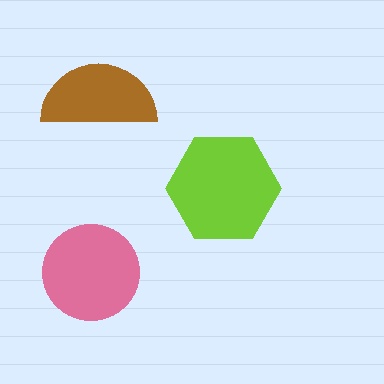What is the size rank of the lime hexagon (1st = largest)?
1st.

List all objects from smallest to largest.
The brown semicircle, the pink circle, the lime hexagon.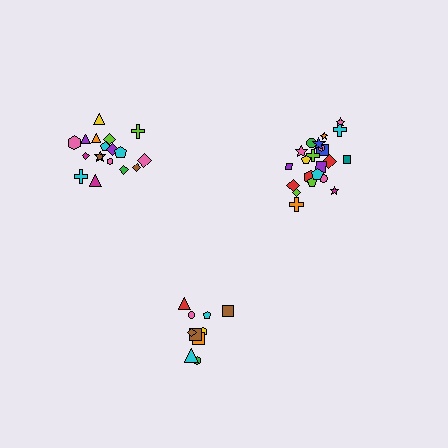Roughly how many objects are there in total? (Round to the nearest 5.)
Roughly 50 objects in total.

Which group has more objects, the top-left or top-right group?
The top-right group.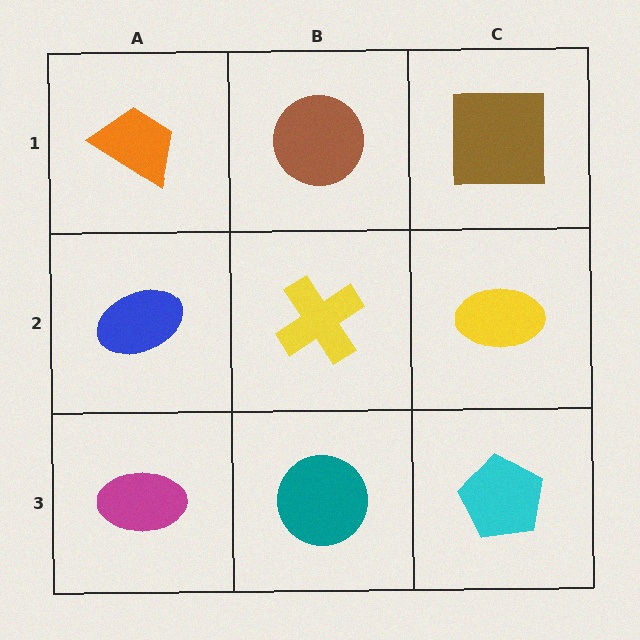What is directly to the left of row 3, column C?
A teal circle.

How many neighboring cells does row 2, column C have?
3.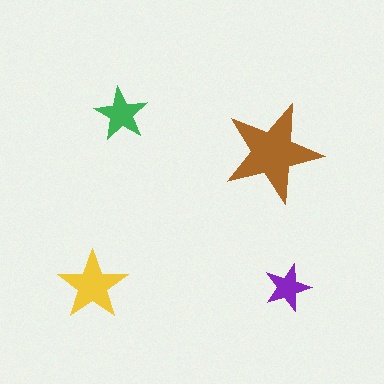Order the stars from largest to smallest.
the brown one, the yellow one, the green one, the purple one.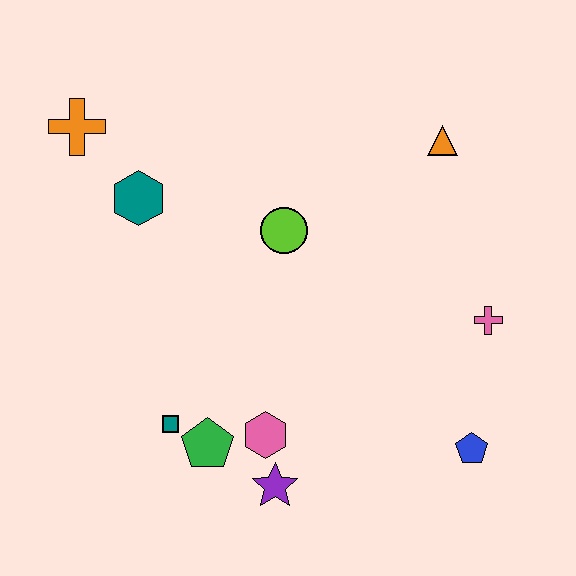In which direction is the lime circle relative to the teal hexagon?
The lime circle is to the right of the teal hexagon.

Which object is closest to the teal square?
The green pentagon is closest to the teal square.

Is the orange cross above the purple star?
Yes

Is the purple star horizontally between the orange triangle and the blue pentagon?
No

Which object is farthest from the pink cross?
The orange cross is farthest from the pink cross.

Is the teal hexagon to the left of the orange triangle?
Yes